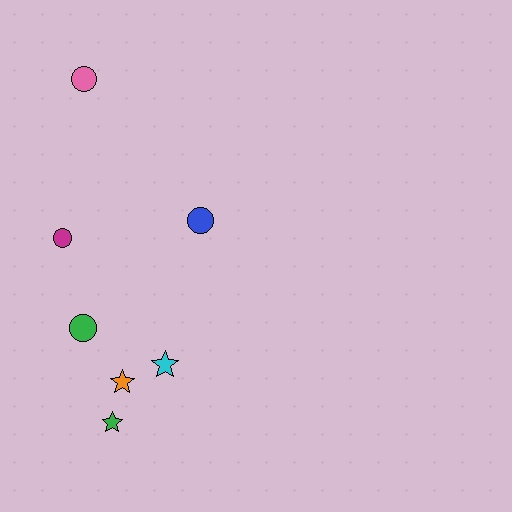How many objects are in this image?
There are 7 objects.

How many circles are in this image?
There are 4 circles.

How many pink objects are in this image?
There is 1 pink object.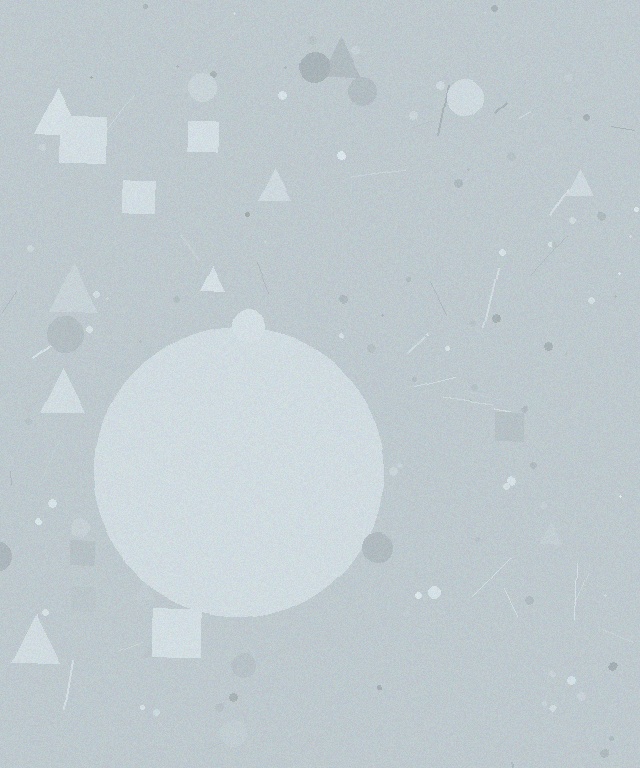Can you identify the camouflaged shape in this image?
The camouflaged shape is a circle.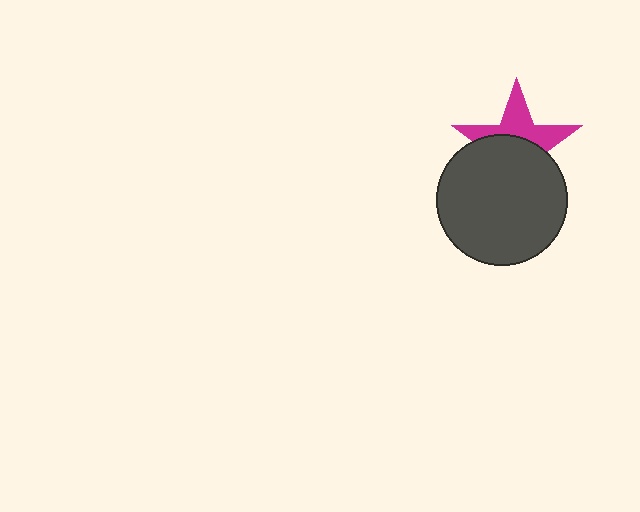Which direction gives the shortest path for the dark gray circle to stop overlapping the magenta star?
Moving down gives the shortest separation.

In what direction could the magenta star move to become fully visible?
The magenta star could move up. That would shift it out from behind the dark gray circle entirely.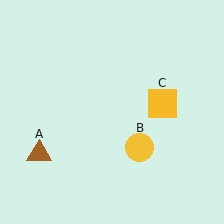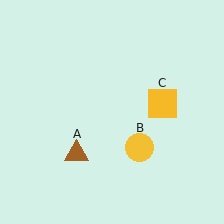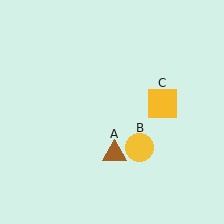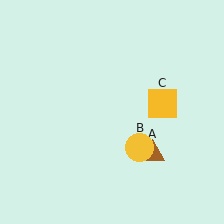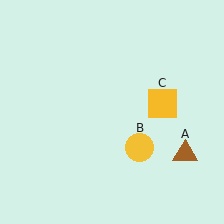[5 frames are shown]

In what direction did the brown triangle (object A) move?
The brown triangle (object A) moved right.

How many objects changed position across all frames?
1 object changed position: brown triangle (object A).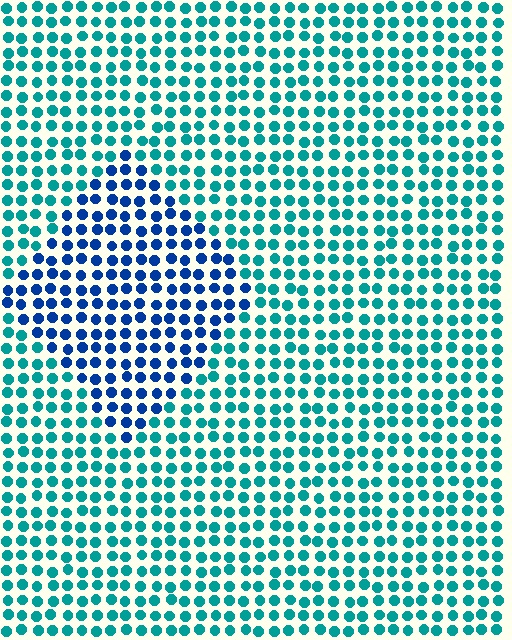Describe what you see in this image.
The image is filled with small teal elements in a uniform arrangement. A diamond-shaped region is visible where the elements are tinted to a slightly different hue, forming a subtle color boundary.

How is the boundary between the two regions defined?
The boundary is defined purely by a slight shift in hue (about 41 degrees). Spacing, size, and orientation are identical on both sides.